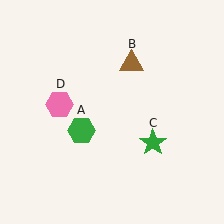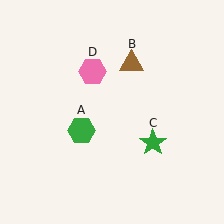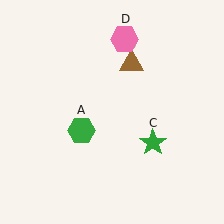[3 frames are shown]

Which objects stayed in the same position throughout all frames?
Green hexagon (object A) and brown triangle (object B) and green star (object C) remained stationary.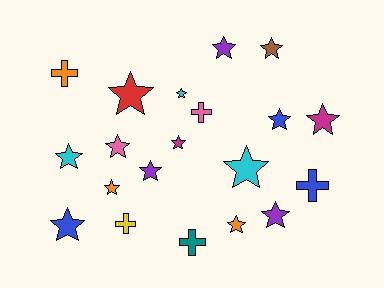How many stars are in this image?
There are 15 stars.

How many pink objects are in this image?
There are 2 pink objects.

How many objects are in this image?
There are 20 objects.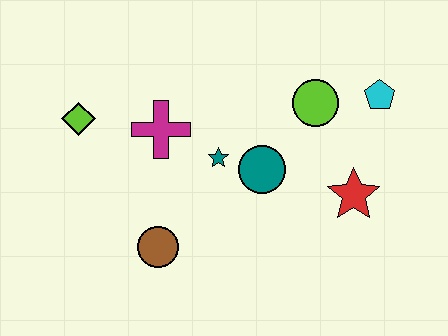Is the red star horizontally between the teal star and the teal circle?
No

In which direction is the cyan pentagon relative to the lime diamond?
The cyan pentagon is to the right of the lime diamond.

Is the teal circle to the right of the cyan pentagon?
No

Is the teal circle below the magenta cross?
Yes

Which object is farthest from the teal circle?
The lime diamond is farthest from the teal circle.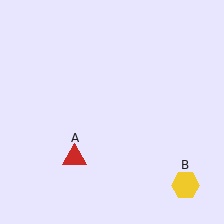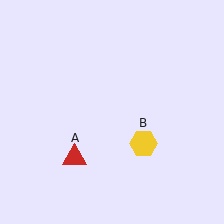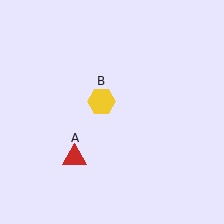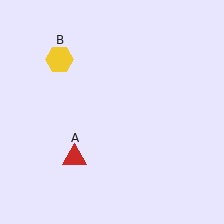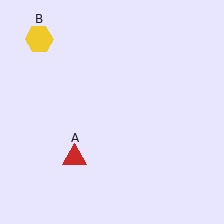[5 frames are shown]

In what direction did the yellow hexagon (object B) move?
The yellow hexagon (object B) moved up and to the left.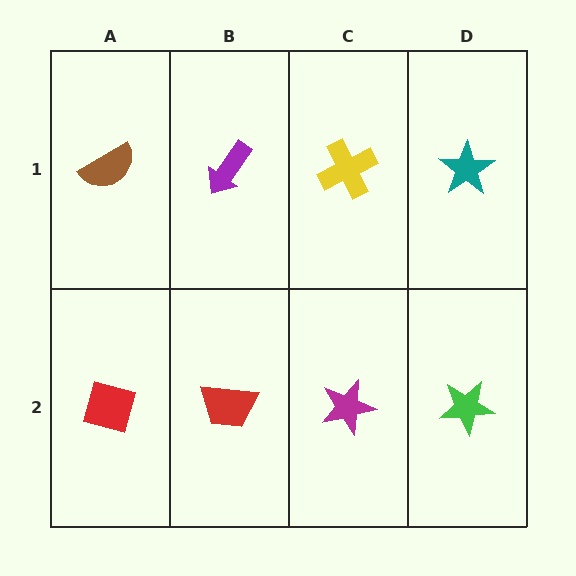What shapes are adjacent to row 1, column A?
A red diamond (row 2, column A), a purple arrow (row 1, column B).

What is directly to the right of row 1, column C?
A teal star.